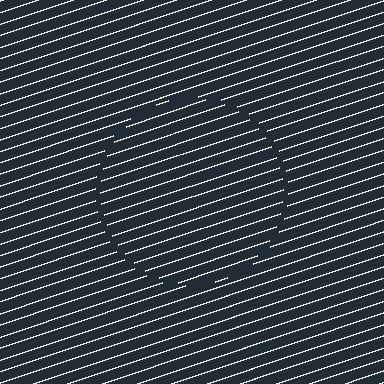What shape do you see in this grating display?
An illusory circle. The interior of the shape contains the same grating, shifted by half a period — the contour is defined by the phase discontinuity where line-ends from the inner and outer gratings abut.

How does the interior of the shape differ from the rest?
The interior of the shape contains the same grating, shifted by half a period — the contour is defined by the phase discontinuity where line-ends from the inner and outer gratings abut.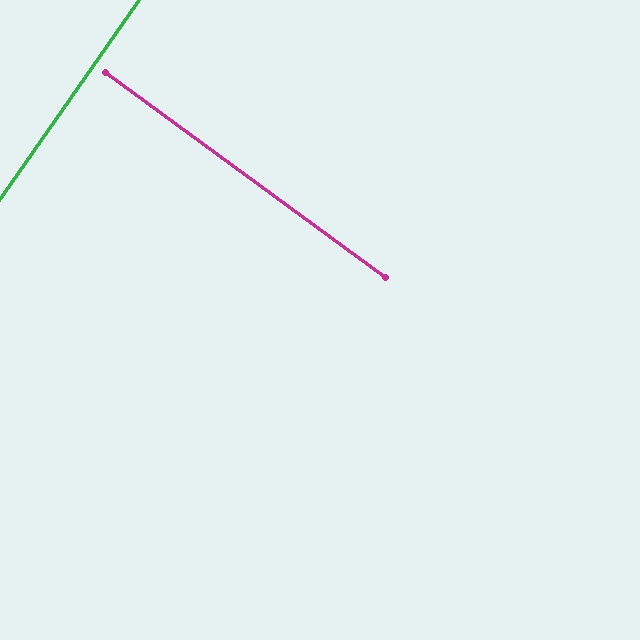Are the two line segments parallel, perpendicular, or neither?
Perpendicular — they meet at approximately 89°.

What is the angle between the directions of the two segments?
Approximately 89 degrees.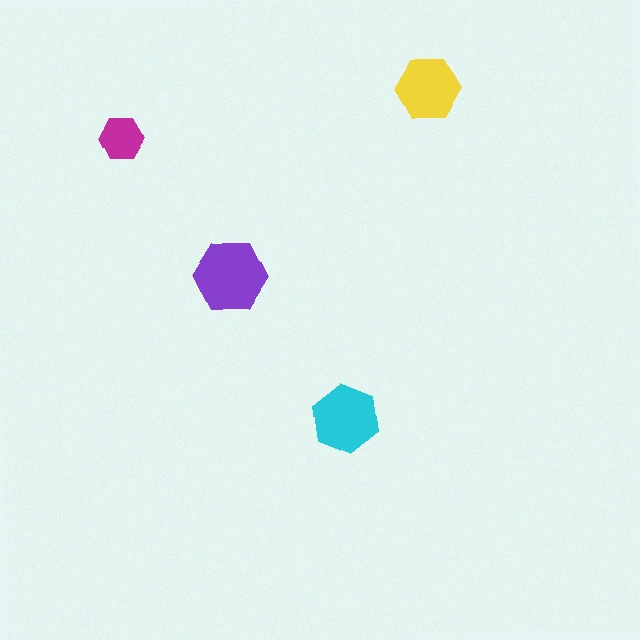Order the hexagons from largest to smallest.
the purple one, the cyan one, the yellow one, the magenta one.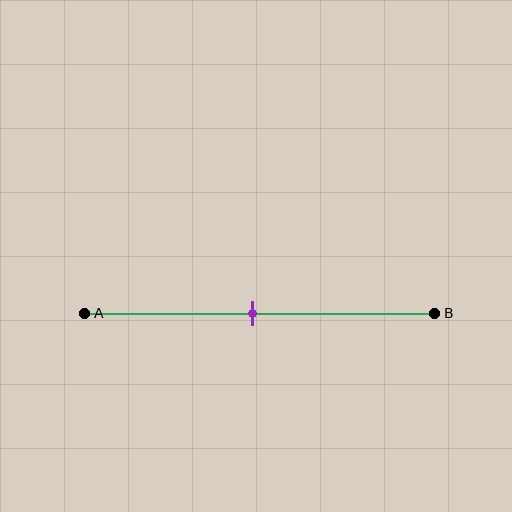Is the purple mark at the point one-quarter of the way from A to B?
No, the mark is at about 50% from A, not at the 25% one-quarter point.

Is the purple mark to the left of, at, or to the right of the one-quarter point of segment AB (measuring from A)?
The purple mark is to the right of the one-quarter point of segment AB.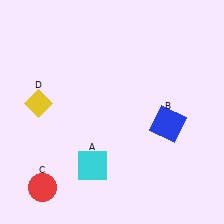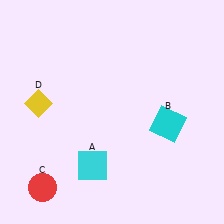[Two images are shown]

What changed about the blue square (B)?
In Image 1, B is blue. In Image 2, it changed to cyan.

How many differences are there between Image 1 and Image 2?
There is 1 difference between the two images.